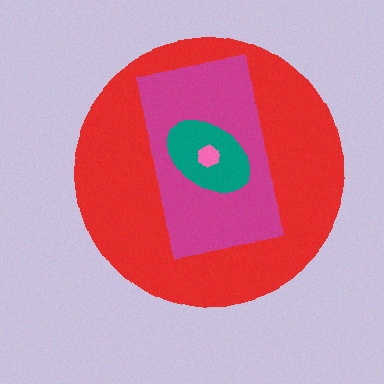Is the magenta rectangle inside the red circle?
Yes.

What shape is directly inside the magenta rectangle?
The teal ellipse.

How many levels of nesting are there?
4.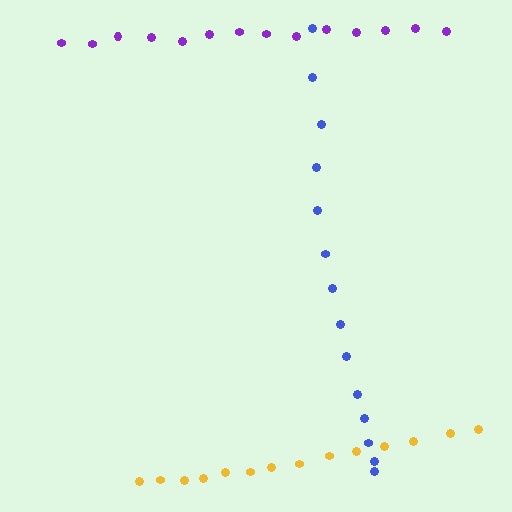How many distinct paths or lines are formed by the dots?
There are 3 distinct paths.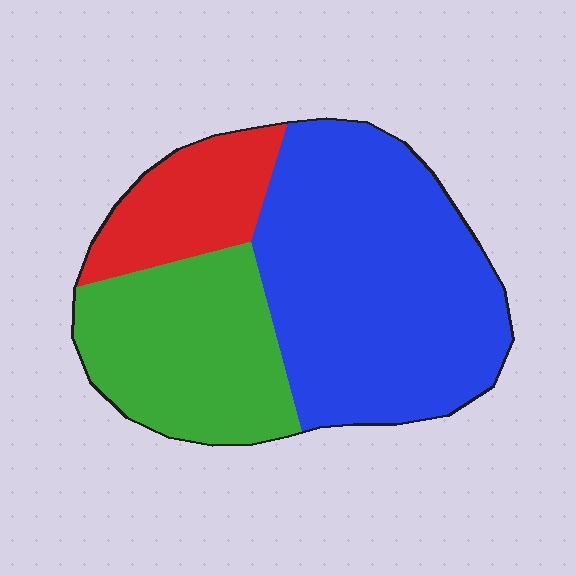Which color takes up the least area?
Red, at roughly 15%.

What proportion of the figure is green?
Green takes up between a sixth and a third of the figure.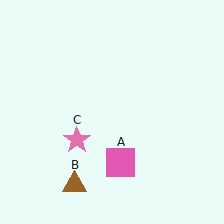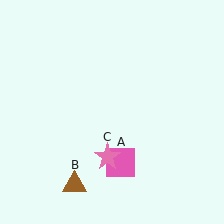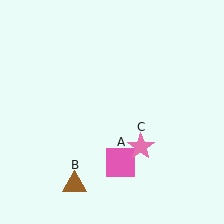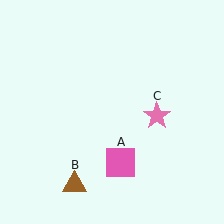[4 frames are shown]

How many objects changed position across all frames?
1 object changed position: pink star (object C).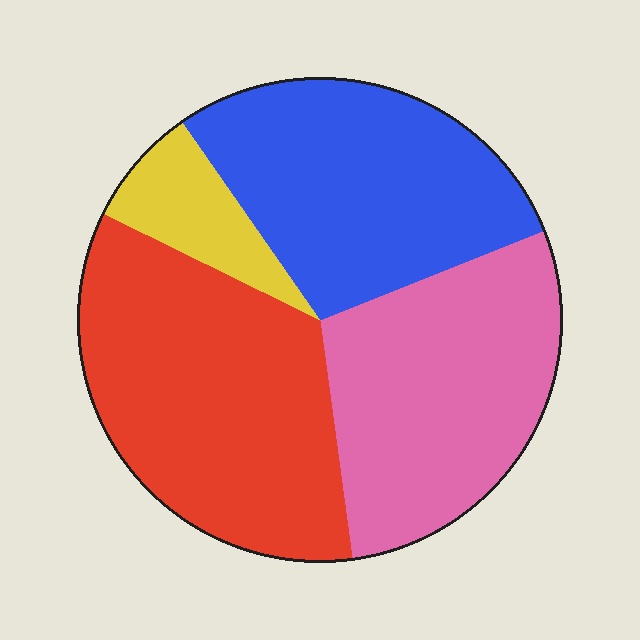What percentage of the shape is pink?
Pink covers roughly 30% of the shape.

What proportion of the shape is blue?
Blue covers 29% of the shape.